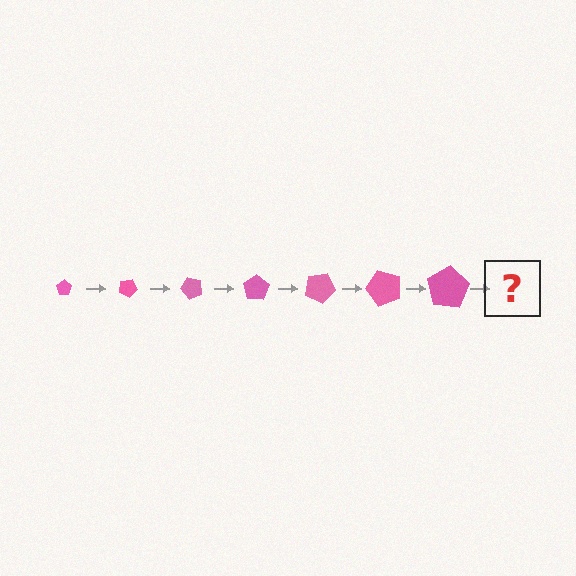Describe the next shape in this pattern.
It should be a pentagon, larger than the previous one and rotated 175 degrees from the start.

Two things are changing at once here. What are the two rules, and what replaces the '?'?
The two rules are that the pentagon grows larger each step and it rotates 25 degrees each step. The '?' should be a pentagon, larger than the previous one and rotated 175 degrees from the start.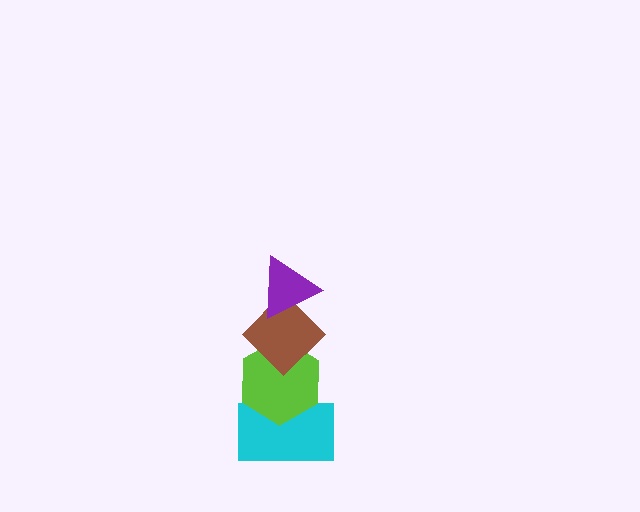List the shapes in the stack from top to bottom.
From top to bottom: the purple triangle, the brown diamond, the lime hexagon, the cyan rectangle.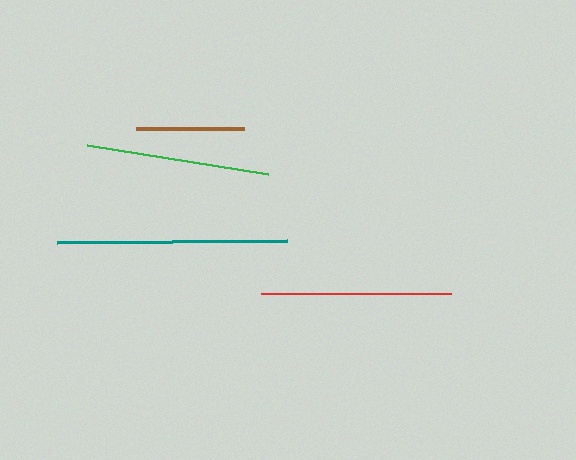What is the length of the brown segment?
The brown segment is approximately 108 pixels long.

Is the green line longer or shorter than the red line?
The red line is longer than the green line.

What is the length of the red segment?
The red segment is approximately 190 pixels long.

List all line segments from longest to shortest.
From longest to shortest: teal, red, green, brown.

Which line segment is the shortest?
The brown line is the shortest at approximately 108 pixels.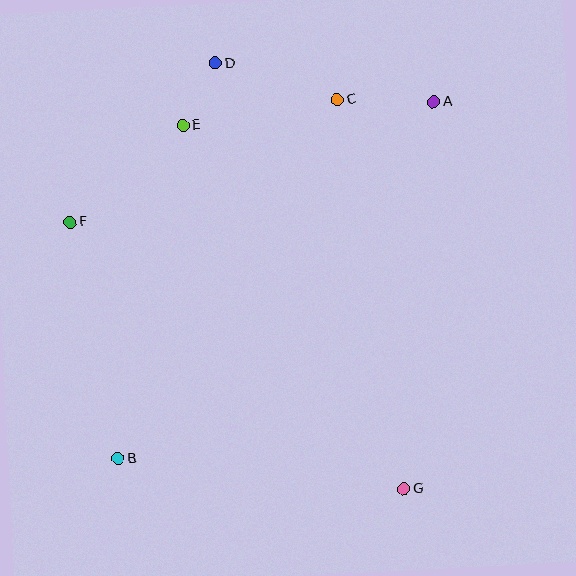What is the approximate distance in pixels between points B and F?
The distance between B and F is approximately 241 pixels.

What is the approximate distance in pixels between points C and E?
The distance between C and E is approximately 157 pixels.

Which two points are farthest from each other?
Points A and B are farthest from each other.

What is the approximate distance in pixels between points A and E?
The distance between A and E is approximately 252 pixels.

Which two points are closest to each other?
Points D and E are closest to each other.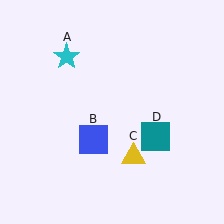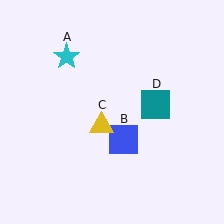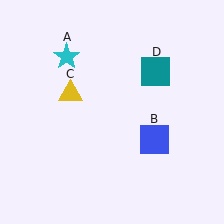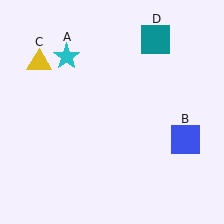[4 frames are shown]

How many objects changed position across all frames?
3 objects changed position: blue square (object B), yellow triangle (object C), teal square (object D).